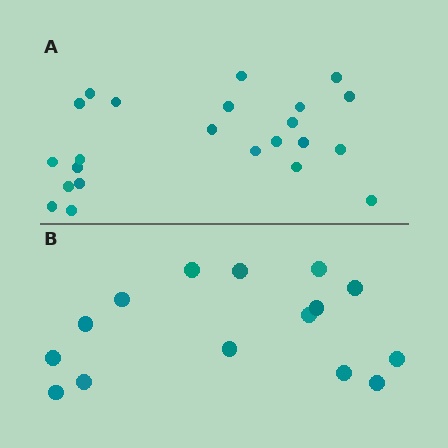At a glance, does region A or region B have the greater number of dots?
Region A (the top region) has more dots.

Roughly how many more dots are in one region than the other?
Region A has roughly 8 or so more dots than region B.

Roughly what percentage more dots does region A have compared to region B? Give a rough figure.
About 55% more.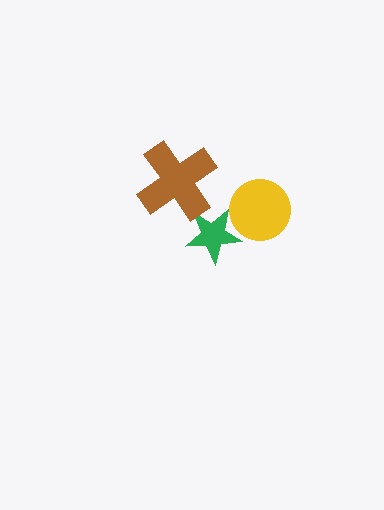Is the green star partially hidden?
Yes, it is partially covered by another shape.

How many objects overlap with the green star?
1 object overlaps with the green star.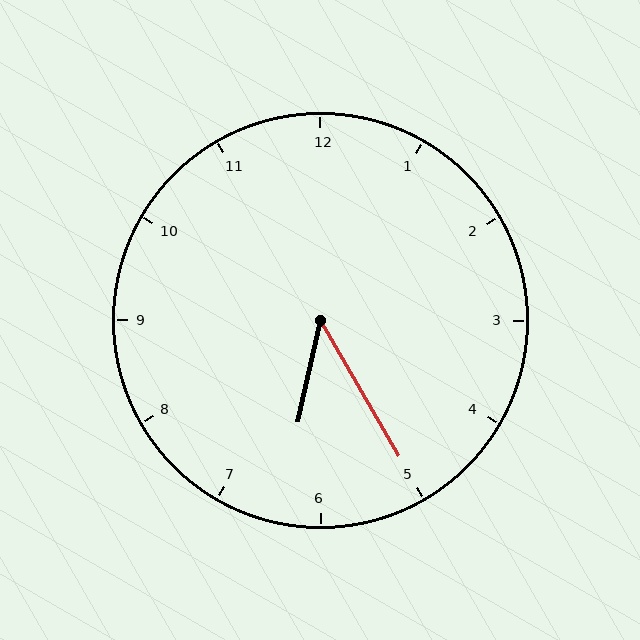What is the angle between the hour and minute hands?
Approximately 42 degrees.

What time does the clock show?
6:25.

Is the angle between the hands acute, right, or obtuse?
It is acute.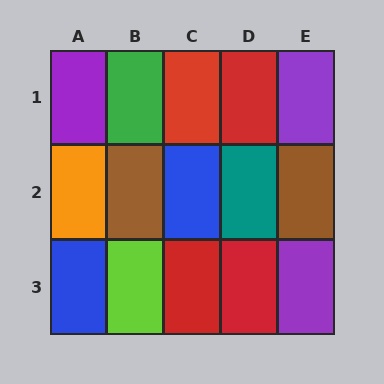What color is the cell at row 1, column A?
Purple.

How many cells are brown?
2 cells are brown.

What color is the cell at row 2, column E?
Brown.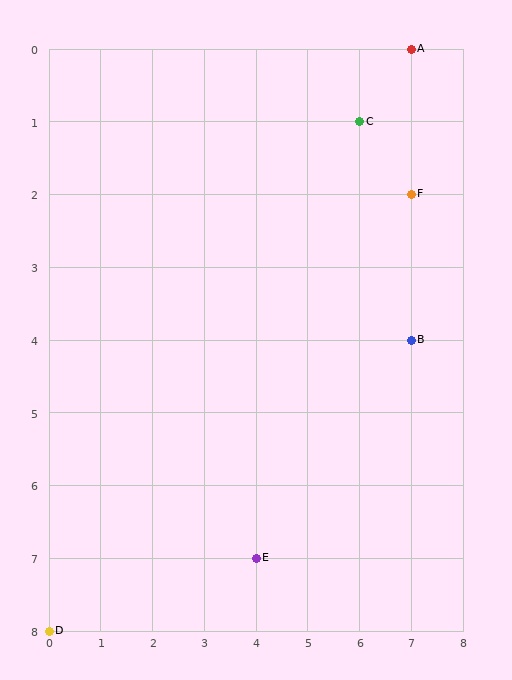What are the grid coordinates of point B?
Point B is at grid coordinates (7, 4).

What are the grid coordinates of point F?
Point F is at grid coordinates (7, 2).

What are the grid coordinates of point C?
Point C is at grid coordinates (6, 1).